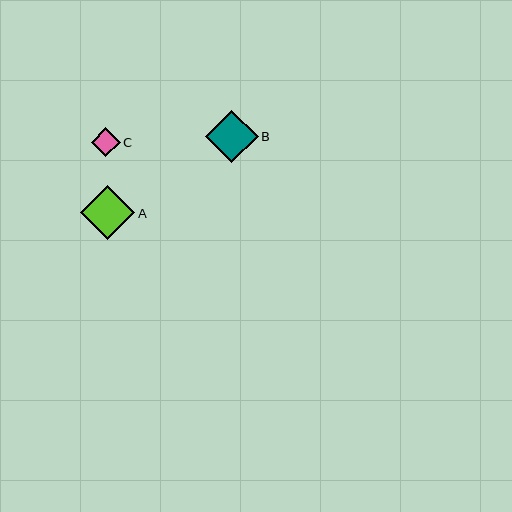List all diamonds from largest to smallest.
From largest to smallest: A, B, C.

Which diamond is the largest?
Diamond A is the largest with a size of approximately 54 pixels.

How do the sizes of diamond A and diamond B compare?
Diamond A and diamond B are approximately the same size.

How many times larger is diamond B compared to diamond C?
Diamond B is approximately 1.8 times the size of diamond C.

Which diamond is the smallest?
Diamond C is the smallest with a size of approximately 29 pixels.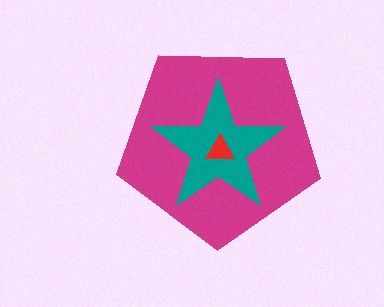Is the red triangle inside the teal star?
Yes.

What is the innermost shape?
The red triangle.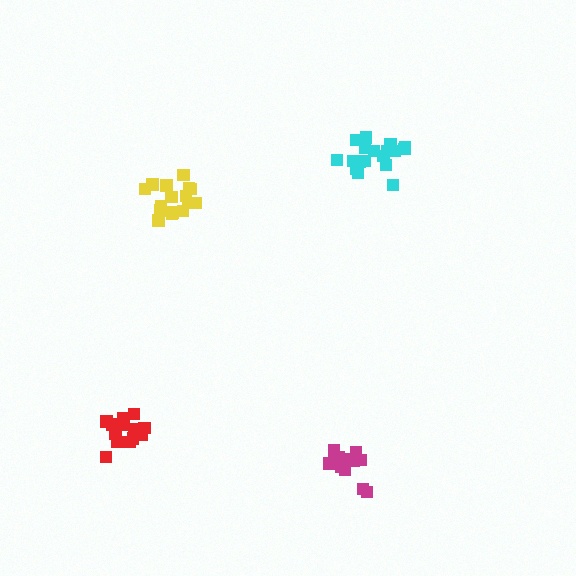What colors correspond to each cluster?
The clusters are colored: magenta, yellow, red, cyan.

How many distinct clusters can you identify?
There are 4 distinct clusters.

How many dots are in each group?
Group 1: 13 dots, Group 2: 16 dots, Group 3: 15 dots, Group 4: 18 dots (62 total).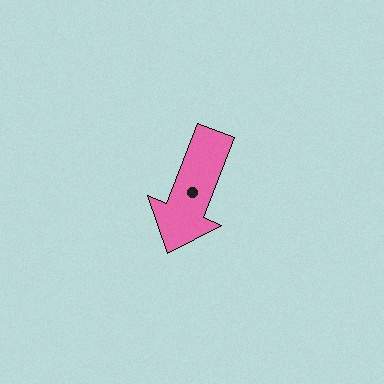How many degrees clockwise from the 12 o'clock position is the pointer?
Approximately 202 degrees.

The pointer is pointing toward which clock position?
Roughly 7 o'clock.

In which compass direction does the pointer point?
South.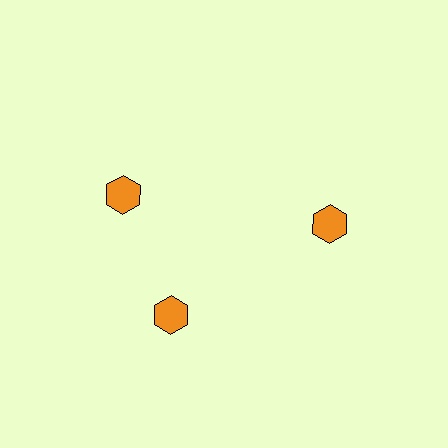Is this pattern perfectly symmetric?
No. The 3 orange hexagons are arranged in a ring, but one element near the 11 o'clock position is rotated out of alignment along the ring, breaking the 3-fold rotational symmetry.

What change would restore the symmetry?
The symmetry would be restored by rotating it back into even spacing with its neighbors so that all 3 hexagons sit at equal angles and equal distance from the center.